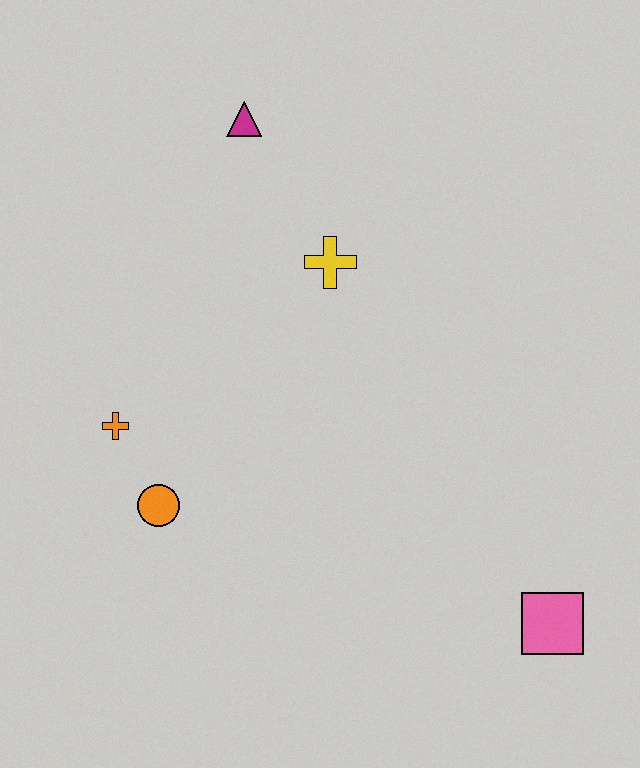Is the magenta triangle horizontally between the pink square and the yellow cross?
No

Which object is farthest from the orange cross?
The pink square is farthest from the orange cross.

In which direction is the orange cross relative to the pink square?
The orange cross is to the left of the pink square.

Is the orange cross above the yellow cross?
No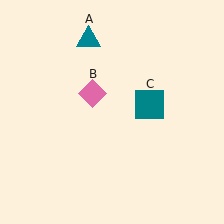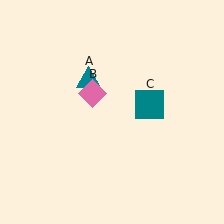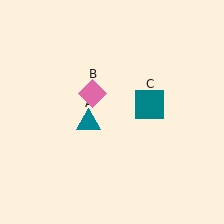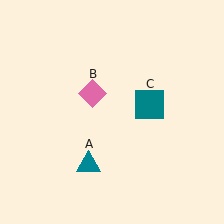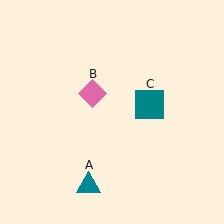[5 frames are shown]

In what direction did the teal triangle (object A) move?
The teal triangle (object A) moved down.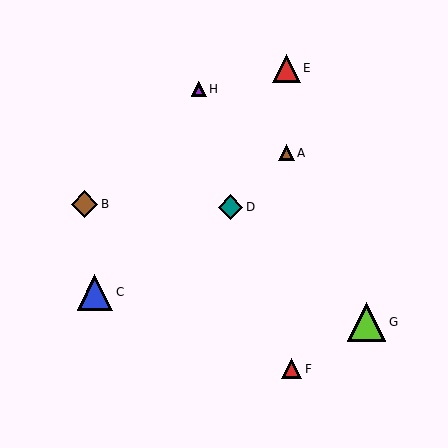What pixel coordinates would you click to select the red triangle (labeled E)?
Click at (286, 68) to select the red triangle E.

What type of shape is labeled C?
Shape C is a blue triangle.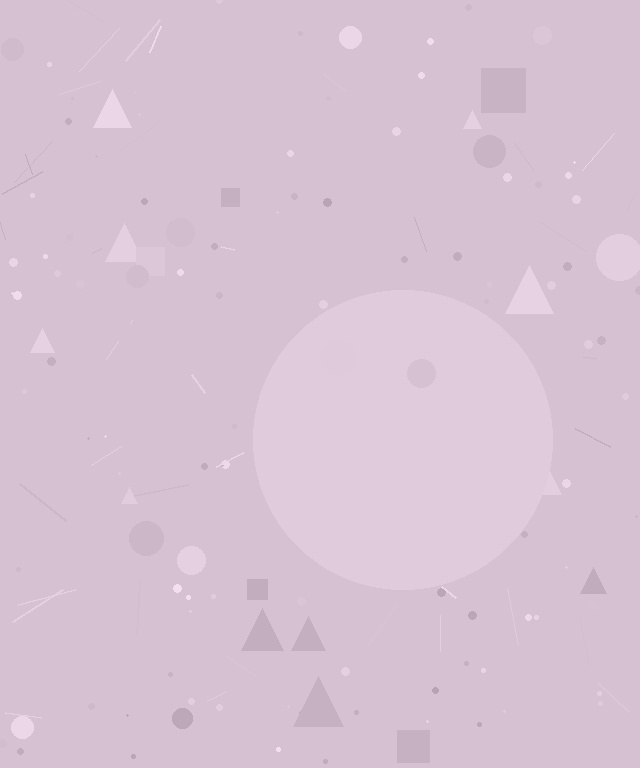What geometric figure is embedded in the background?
A circle is embedded in the background.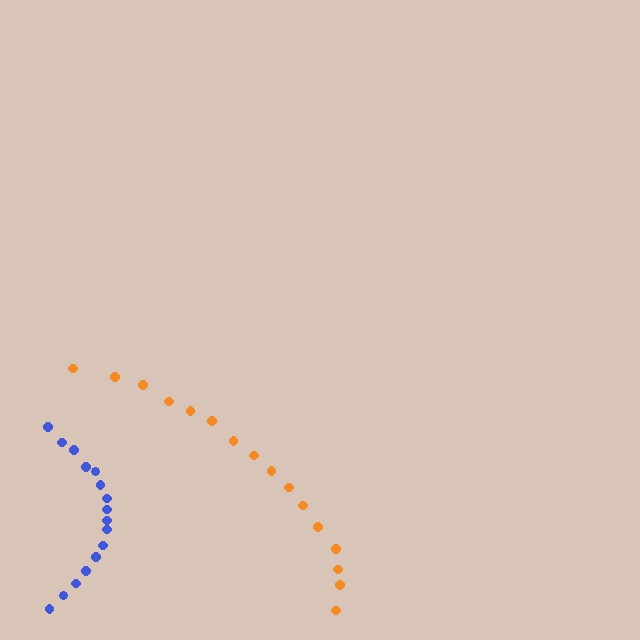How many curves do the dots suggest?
There are 2 distinct paths.